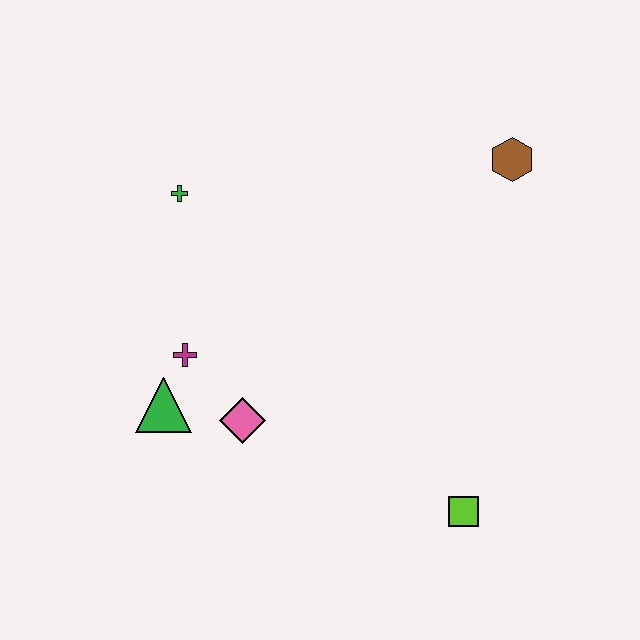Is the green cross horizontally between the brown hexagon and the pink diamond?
No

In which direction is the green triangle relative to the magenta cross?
The green triangle is below the magenta cross.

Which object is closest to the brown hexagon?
The green cross is closest to the brown hexagon.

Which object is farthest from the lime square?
The green cross is farthest from the lime square.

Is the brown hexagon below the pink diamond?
No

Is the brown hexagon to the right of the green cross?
Yes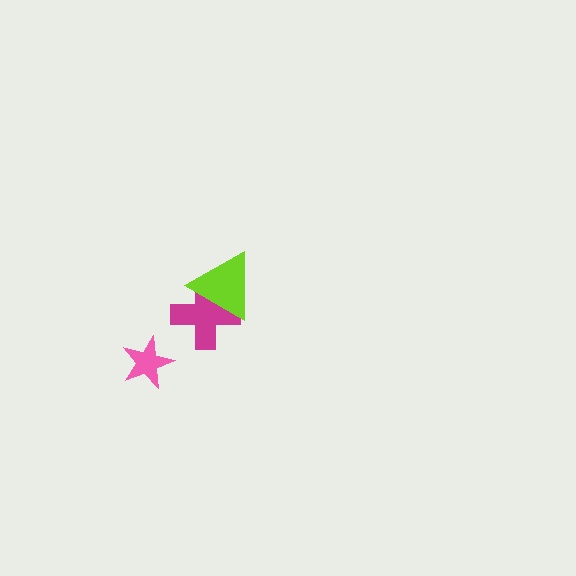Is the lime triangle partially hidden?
No, no other shape covers it.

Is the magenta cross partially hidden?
Yes, it is partially covered by another shape.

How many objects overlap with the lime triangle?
1 object overlaps with the lime triangle.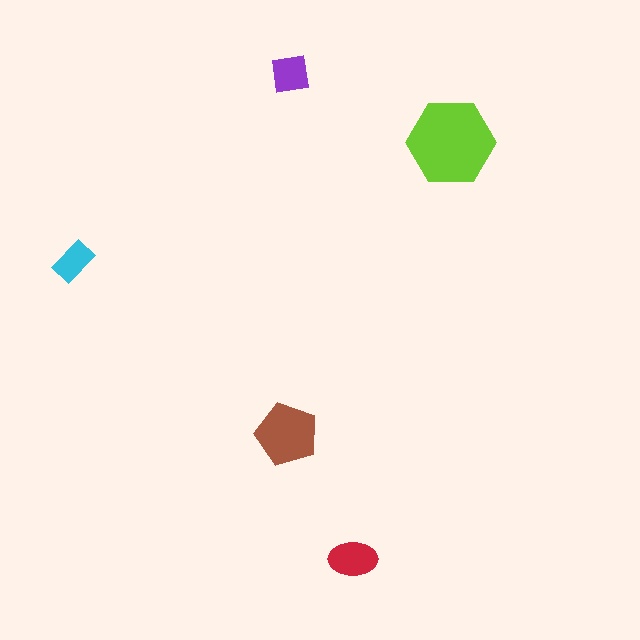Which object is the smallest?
The cyan rectangle.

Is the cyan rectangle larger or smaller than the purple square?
Smaller.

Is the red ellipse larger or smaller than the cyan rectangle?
Larger.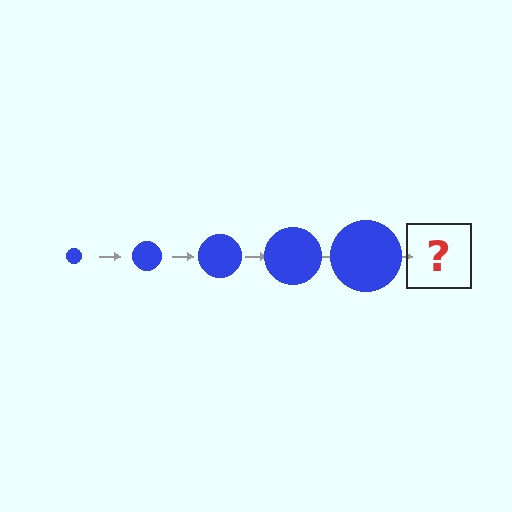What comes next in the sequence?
The next element should be a blue circle, larger than the previous one.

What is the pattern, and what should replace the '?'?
The pattern is that the circle gets progressively larger each step. The '?' should be a blue circle, larger than the previous one.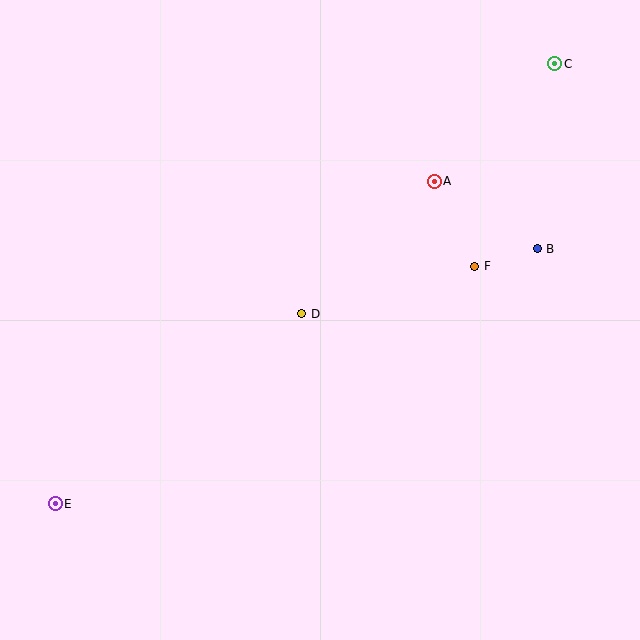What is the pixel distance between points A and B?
The distance between A and B is 123 pixels.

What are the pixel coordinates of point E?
Point E is at (55, 504).